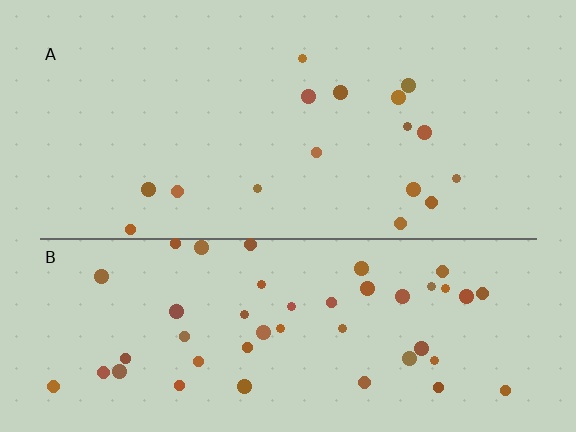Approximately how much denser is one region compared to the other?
Approximately 2.9× — region B over region A.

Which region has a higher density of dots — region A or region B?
B (the bottom).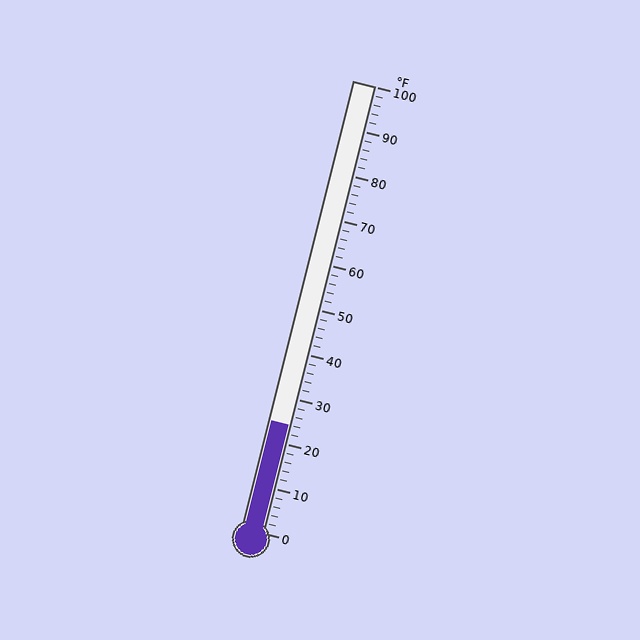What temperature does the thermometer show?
The thermometer shows approximately 24°F.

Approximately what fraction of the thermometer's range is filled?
The thermometer is filled to approximately 25% of its range.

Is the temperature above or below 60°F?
The temperature is below 60°F.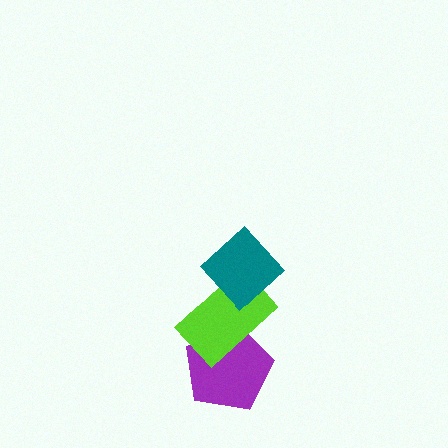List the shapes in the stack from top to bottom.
From top to bottom: the teal diamond, the lime rectangle, the purple pentagon.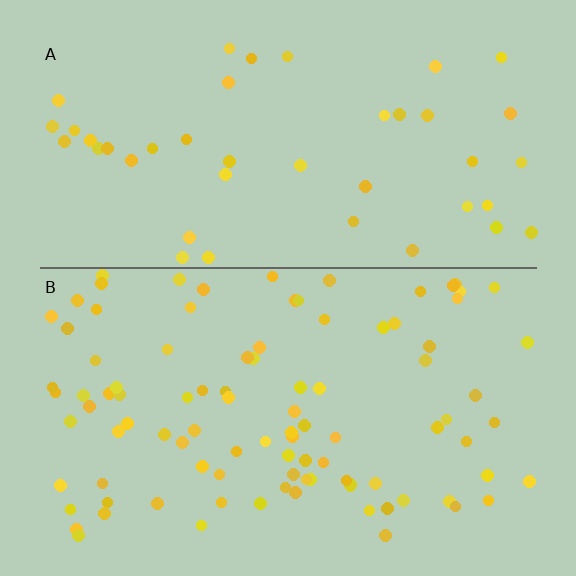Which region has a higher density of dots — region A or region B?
B (the bottom).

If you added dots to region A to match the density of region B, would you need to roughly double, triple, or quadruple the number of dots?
Approximately double.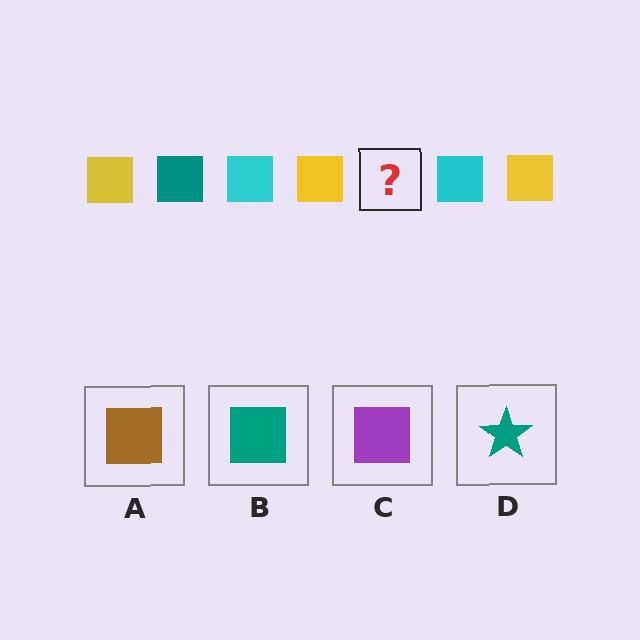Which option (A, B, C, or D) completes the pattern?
B.